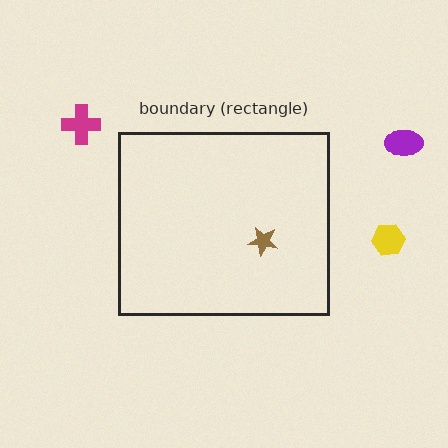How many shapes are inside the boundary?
1 inside, 3 outside.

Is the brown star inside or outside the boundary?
Inside.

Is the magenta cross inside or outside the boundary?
Outside.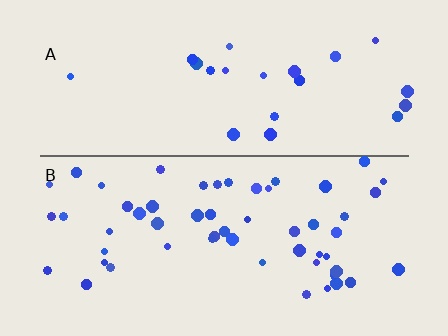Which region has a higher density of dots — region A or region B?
B (the bottom).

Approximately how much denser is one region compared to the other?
Approximately 2.4× — region B over region A.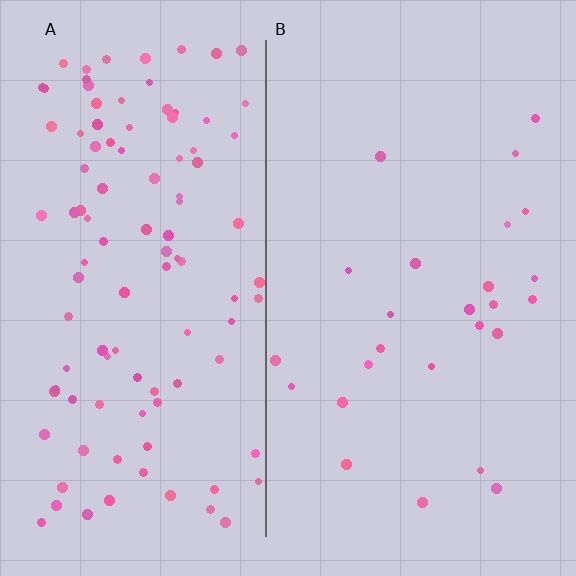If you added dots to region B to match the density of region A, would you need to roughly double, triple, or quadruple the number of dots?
Approximately quadruple.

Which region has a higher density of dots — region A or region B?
A (the left).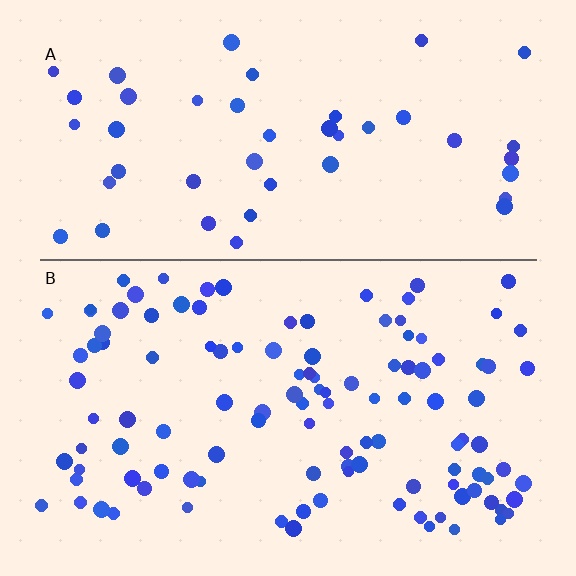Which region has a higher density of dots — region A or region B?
B (the bottom).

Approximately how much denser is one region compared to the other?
Approximately 2.5× — region B over region A.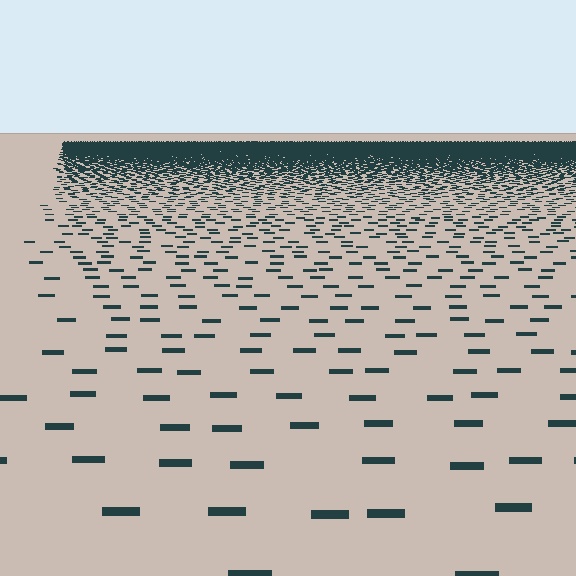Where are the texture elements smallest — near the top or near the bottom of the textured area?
Near the top.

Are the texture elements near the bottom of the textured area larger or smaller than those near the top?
Larger. Near the bottom, elements are closer to the viewer and appear at a bigger on-screen size.